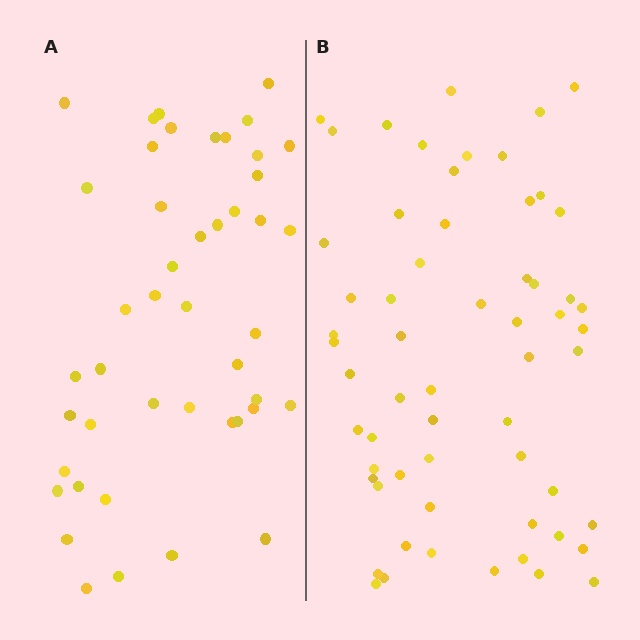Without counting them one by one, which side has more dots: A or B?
Region B (the right region) has more dots.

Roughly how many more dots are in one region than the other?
Region B has approximately 15 more dots than region A.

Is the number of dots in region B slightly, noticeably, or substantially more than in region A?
Region B has noticeably more, but not dramatically so. The ratio is roughly 1.3 to 1.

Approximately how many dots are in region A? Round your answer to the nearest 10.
About 40 dots. (The exact count is 45, which rounds to 40.)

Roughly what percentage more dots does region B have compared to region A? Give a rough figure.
About 35% more.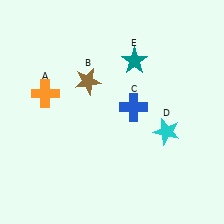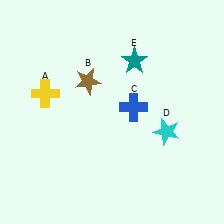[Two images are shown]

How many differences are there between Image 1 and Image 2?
There is 1 difference between the two images.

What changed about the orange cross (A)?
In Image 1, A is orange. In Image 2, it changed to yellow.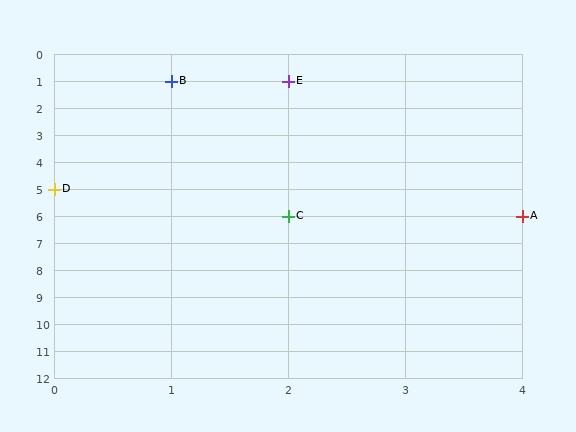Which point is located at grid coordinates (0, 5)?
Point D is at (0, 5).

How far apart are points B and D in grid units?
Points B and D are 1 column and 4 rows apart (about 4.1 grid units diagonally).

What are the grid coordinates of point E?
Point E is at grid coordinates (2, 1).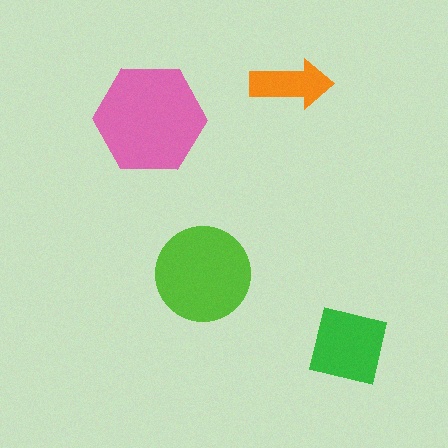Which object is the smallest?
The orange arrow.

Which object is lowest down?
The green square is bottommost.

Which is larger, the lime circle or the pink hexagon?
The pink hexagon.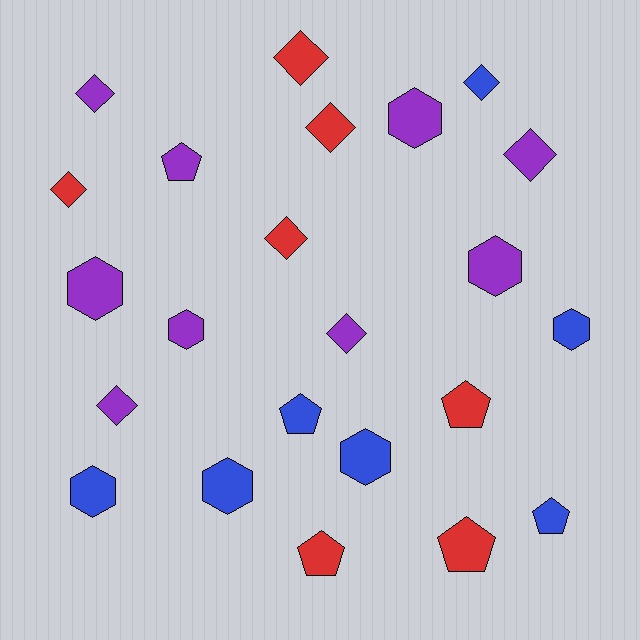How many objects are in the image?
There are 23 objects.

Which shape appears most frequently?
Diamond, with 9 objects.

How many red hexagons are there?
There are no red hexagons.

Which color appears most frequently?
Purple, with 9 objects.